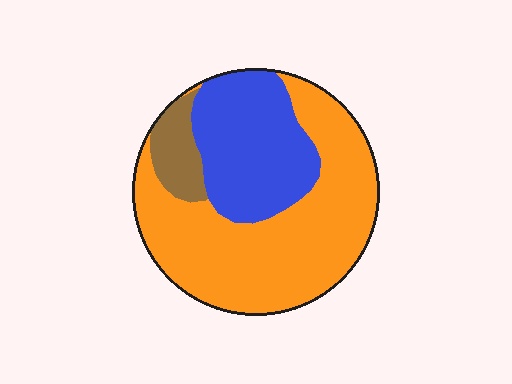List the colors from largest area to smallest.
From largest to smallest: orange, blue, brown.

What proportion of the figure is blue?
Blue takes up between a sixth and a third of the figure.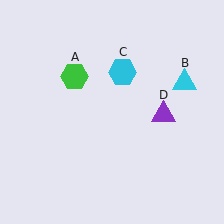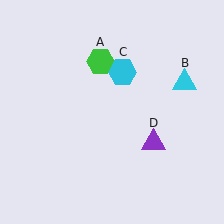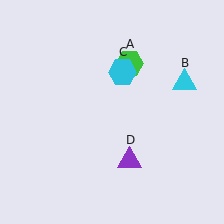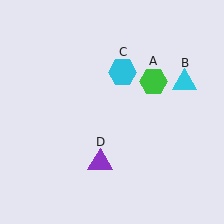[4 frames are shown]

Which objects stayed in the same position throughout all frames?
Cyan triangle (object B) and cyan hexagon (object C) remained stationary.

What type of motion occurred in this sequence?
The green hexagon (object A), purple triangle (object D) rotated clockwise around the center of the scene.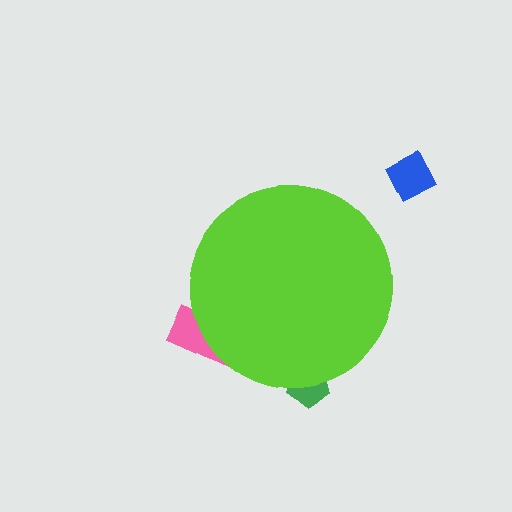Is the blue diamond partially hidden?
No, the blue diamond is fully visible.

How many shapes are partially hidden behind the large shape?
2 shapes are partially hidden.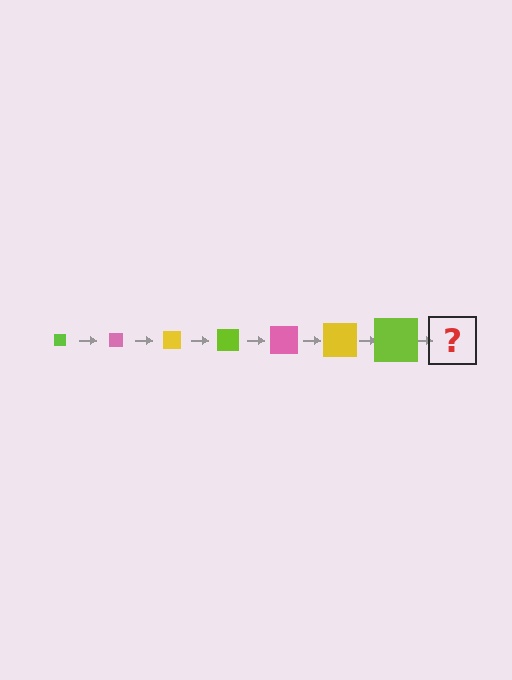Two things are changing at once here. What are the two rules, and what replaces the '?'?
The two rules are that the square grows larger each step and the color cycles through lime, pink, and yellow. The '?' should be a pink square, larger than the previous one.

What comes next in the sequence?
The next element should be a pink square, larger than the previous one.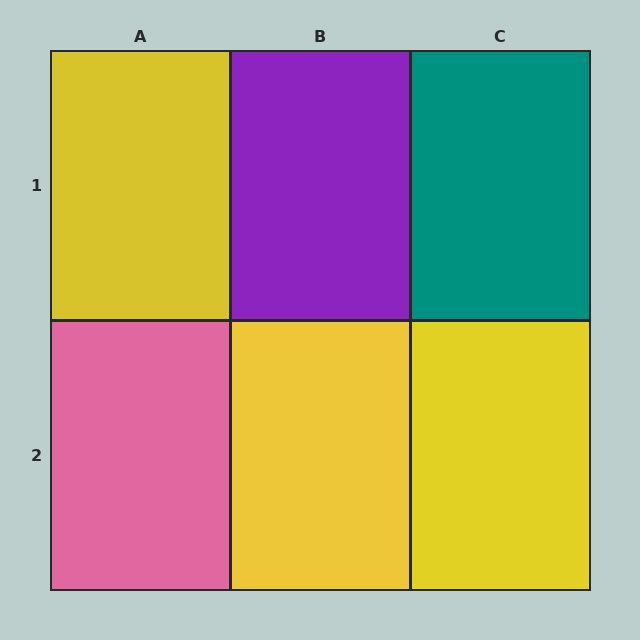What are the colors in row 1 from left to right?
Yellow, purple, teal.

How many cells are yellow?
3 cells are yellow.